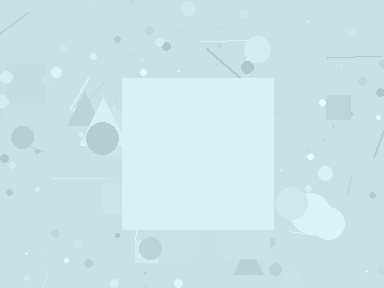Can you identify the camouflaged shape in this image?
The camouflaged shape is a square.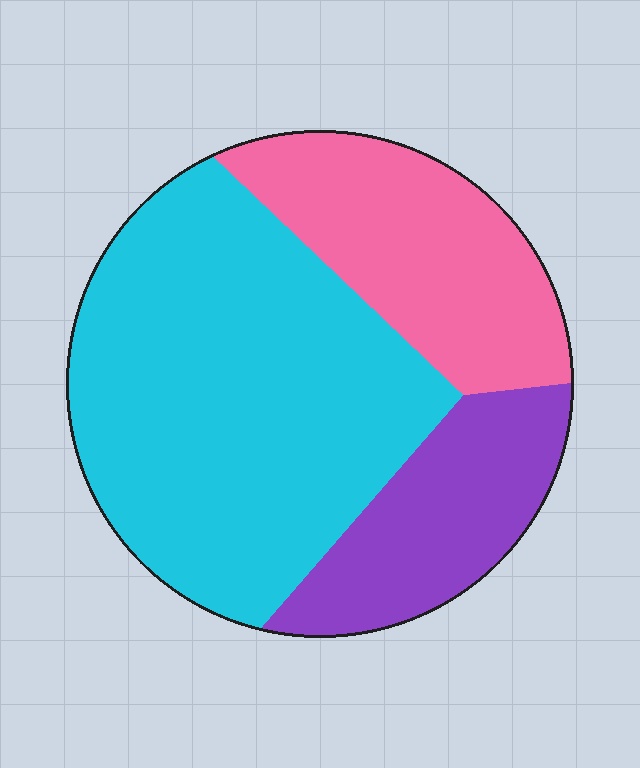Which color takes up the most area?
Cyan, at roughly 55%.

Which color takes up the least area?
Purple, at roughly 20%.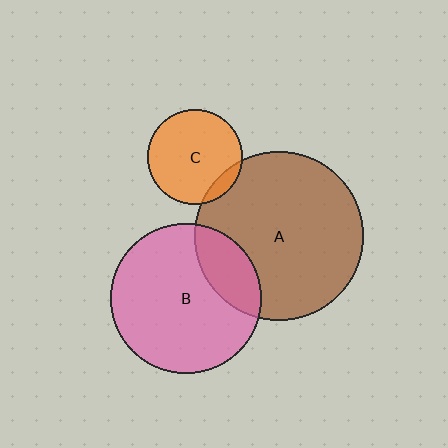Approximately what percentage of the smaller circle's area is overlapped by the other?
Approximately 20%.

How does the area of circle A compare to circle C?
Approximately 3.2 times.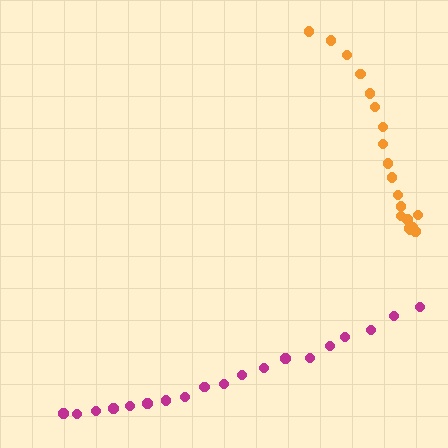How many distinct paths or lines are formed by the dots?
There are 2 distinct paths.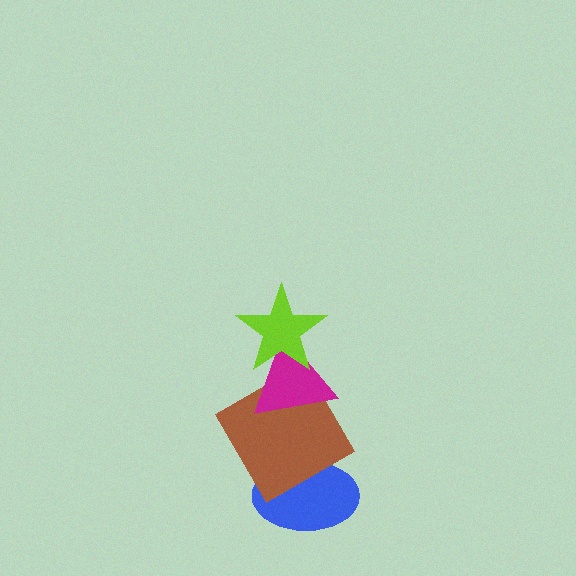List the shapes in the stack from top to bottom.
From top to bottom: the lime star, the magenta triangle, the brown diamond, the blue ellipse.